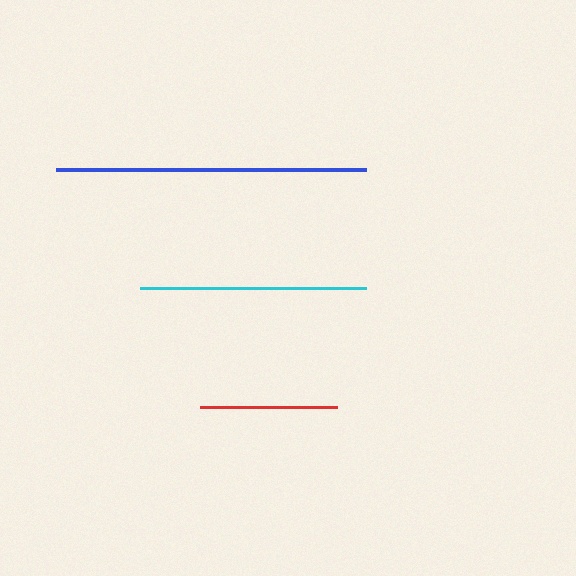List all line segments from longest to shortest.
From longest to shortest: blue, cyan, red.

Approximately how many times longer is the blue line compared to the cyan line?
The blue line is approximately 1.4 times the length of the cyan line.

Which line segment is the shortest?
The red line is the shortest at approximately 137 pixels.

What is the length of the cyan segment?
The cyan segment is approximately 226 pixels long.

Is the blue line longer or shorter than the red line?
The blue line is longer than the red line.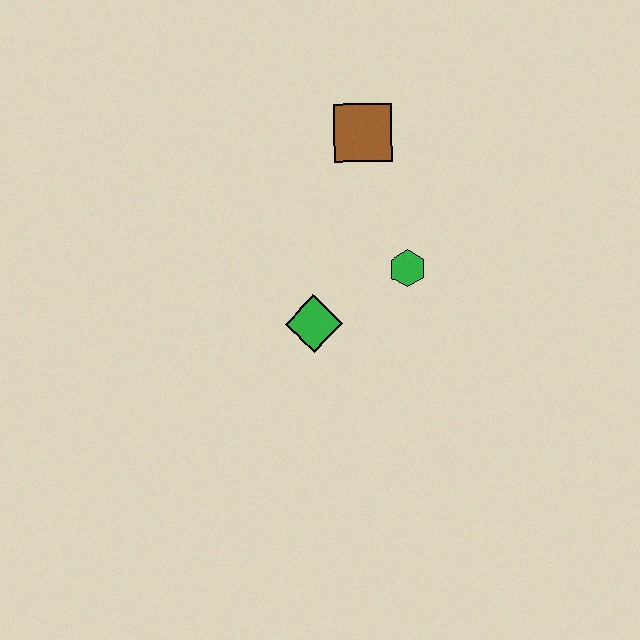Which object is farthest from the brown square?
The green diamond is farthest from the brown square.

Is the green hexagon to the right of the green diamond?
Yes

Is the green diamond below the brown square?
Yes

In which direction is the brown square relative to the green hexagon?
The brown square is above the green hexagon.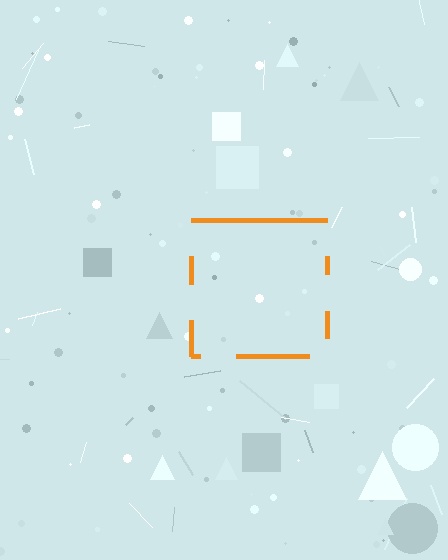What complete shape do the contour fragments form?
The contour fragments form a square.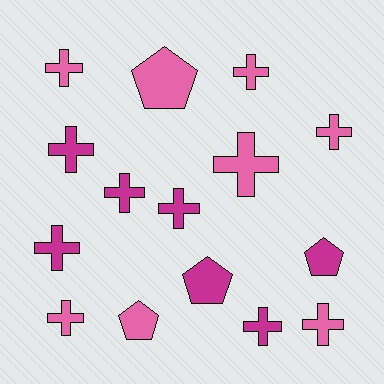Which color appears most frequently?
Pink, with 8 objects.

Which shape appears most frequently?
Cross, with 11 objects.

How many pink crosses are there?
There are 6 pink crosses.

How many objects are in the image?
There are 15 objects.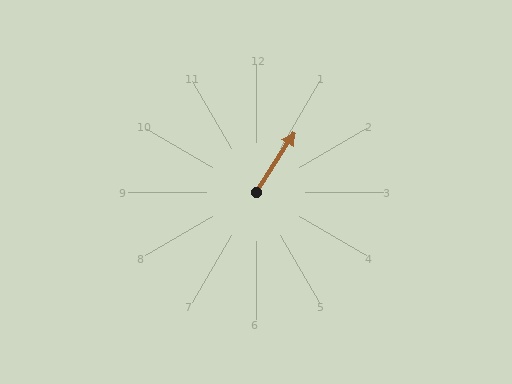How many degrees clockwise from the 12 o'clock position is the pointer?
Approximately 33 degrees.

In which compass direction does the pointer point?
Northeast.